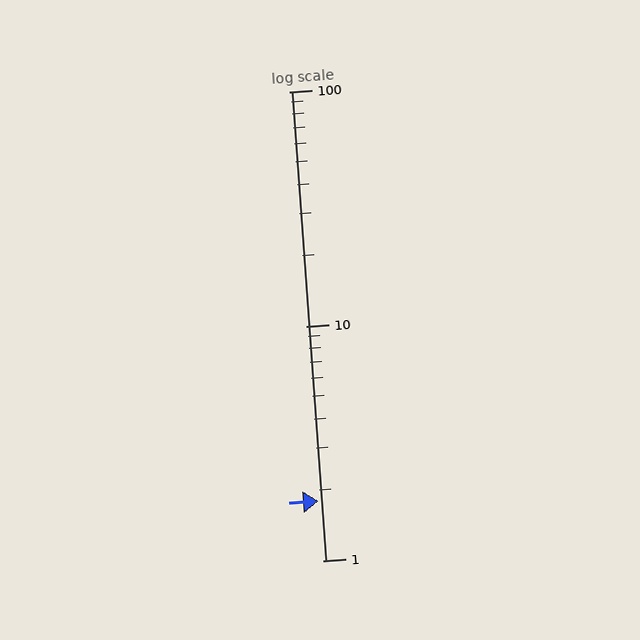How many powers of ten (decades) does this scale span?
The scale spans 2 decades, from 1 to 100.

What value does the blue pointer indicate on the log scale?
The pointer indicates approximately 1.8.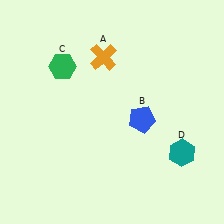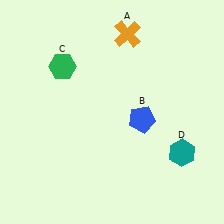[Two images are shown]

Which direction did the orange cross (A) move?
The orange cross (A) moved right.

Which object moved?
The orange cross (A) moved right.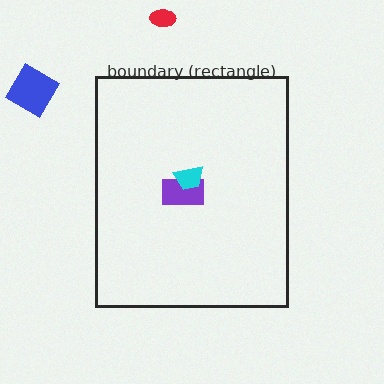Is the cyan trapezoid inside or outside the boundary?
Inside.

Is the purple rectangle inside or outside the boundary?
Inside.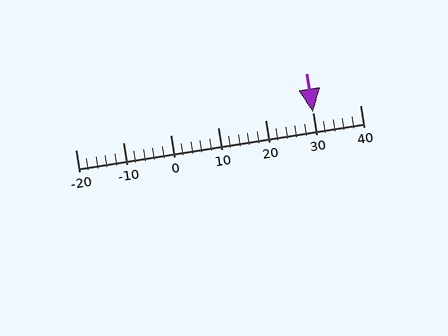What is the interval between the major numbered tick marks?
The major tick marks are spaced 10 units apart.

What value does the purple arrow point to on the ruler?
The purple arrow points to approximately 30.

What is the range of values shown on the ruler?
The ruler shows values from -20 to 40.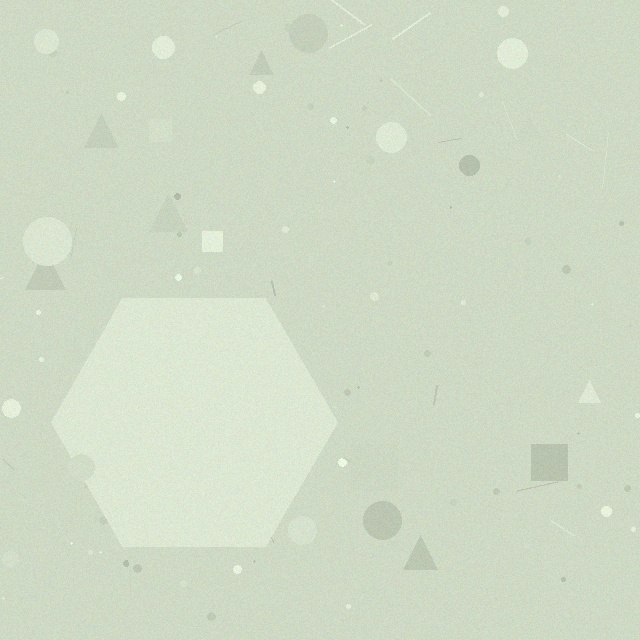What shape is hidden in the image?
A hexagon is hidden in the image.